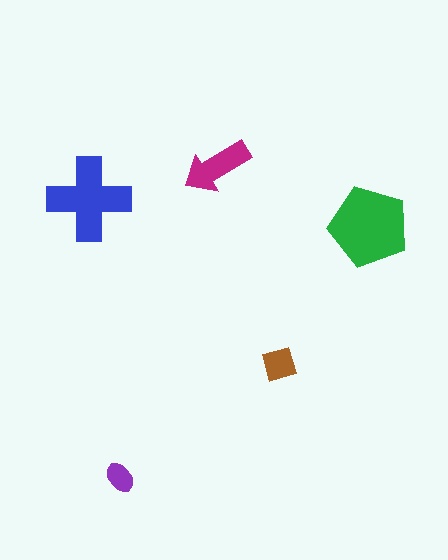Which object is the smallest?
The purple ellipse.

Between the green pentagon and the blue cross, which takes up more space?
The green pentagon.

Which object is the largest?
The green pentagon.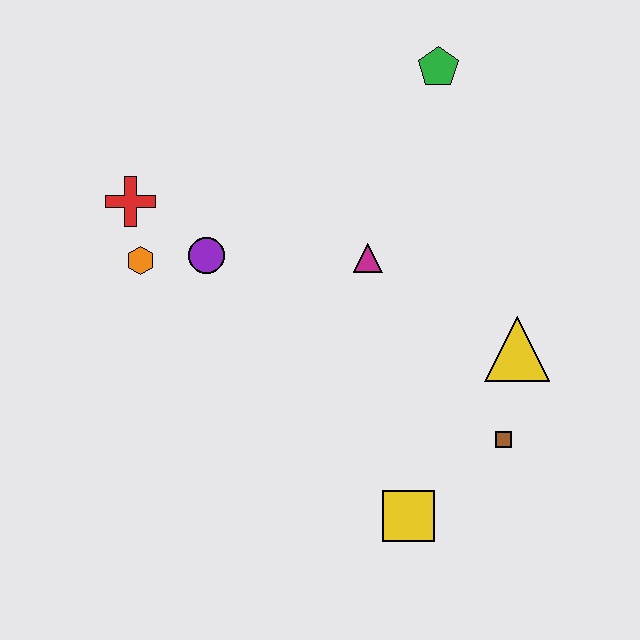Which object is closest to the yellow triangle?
The brown square is closest to the yellow triangle.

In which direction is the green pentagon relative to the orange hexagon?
The green pentagon is to the right of the orange hexagon.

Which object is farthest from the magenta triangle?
The yellow square is farthest from the magenta triangle.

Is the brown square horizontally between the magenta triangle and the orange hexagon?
No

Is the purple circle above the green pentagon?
No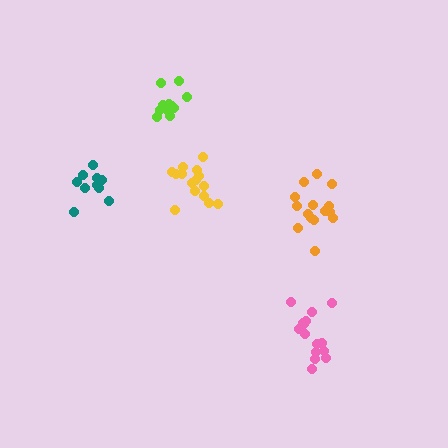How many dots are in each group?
Group 1: 10 dots, Group 2: 15 dots, Group 3: 12 dots, Group 4: 15 dots, Group 5: 15 dots (67 total).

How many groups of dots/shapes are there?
There are 5 groups.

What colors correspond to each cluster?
The clusters are colored: teal, yellow, lime, pink, orange.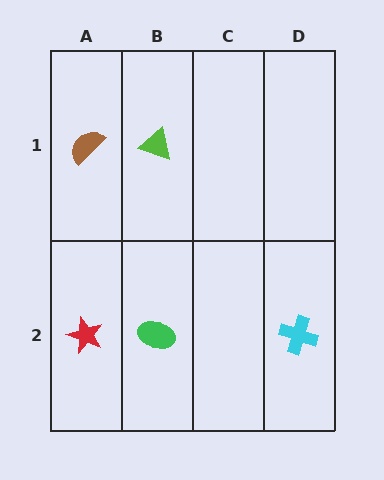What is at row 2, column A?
A red star.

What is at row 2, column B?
A green ellipse.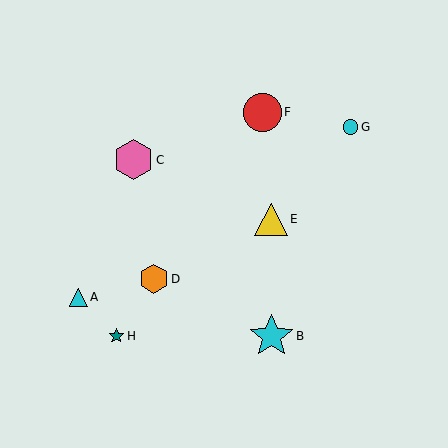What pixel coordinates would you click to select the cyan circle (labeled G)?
Click at (351, 127) to select the cyan circle G.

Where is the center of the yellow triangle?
The center of the yellow triangle is at (271, 219).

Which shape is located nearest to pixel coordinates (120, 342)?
The teal star (labeled H) at (116, 336) is nearest to that location.